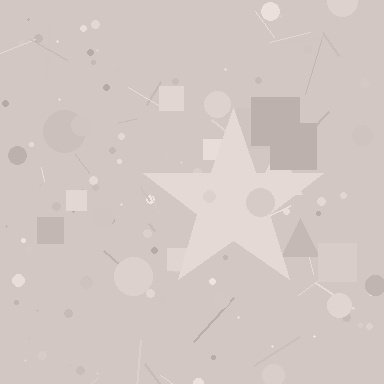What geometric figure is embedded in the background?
A star is embedded in the background.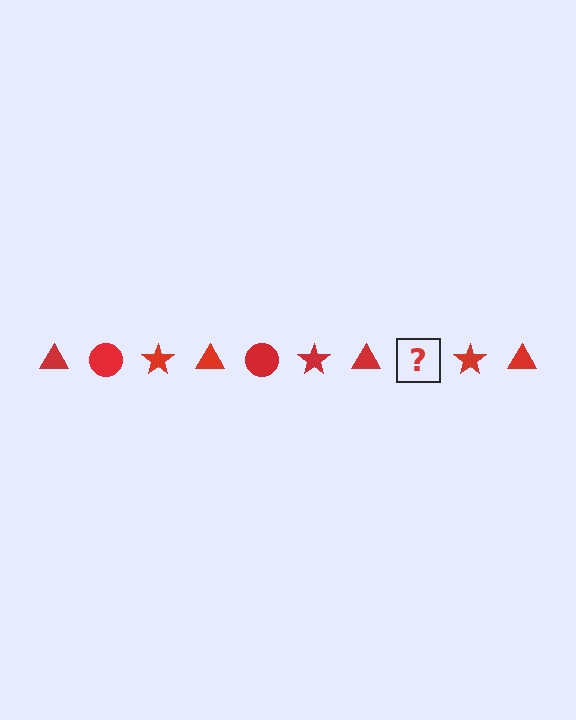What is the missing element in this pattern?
The missing element is a red circle.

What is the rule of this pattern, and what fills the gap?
The rule is that the pattern cycles through triangle, circle, star shapes in red. The gap should be filled with a red circle.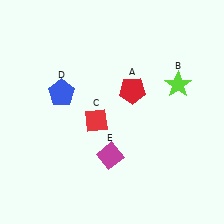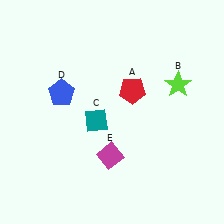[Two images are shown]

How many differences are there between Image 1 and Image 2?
There is 1 difference between the two images.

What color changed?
The diamond (C) changed from red in Image 1 to teal in Image 2.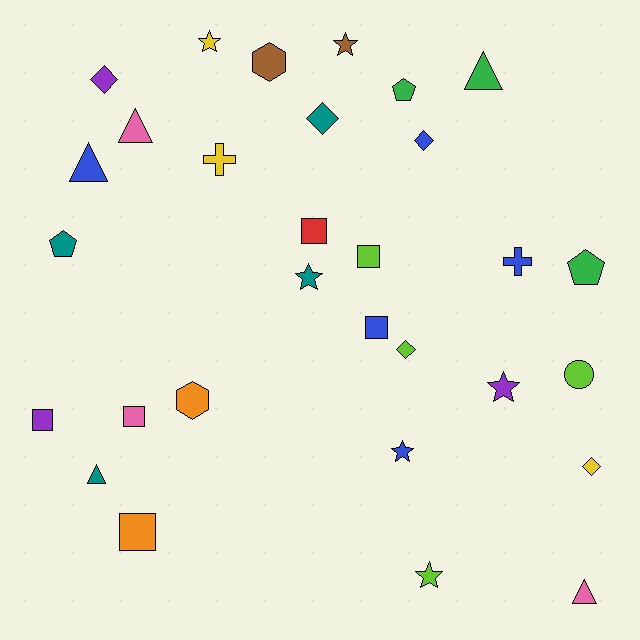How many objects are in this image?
There are 30 objects.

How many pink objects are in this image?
There are 3 pink objects.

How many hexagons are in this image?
There are 2 hexagons.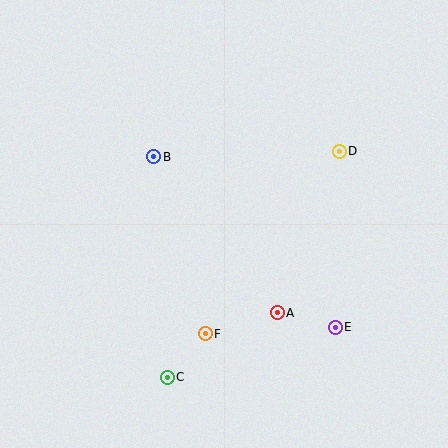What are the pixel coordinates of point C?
Point C is at (167, 377).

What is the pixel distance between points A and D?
The distance between A and D is 173 pixels.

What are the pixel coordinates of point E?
Point E is at (335, 327).